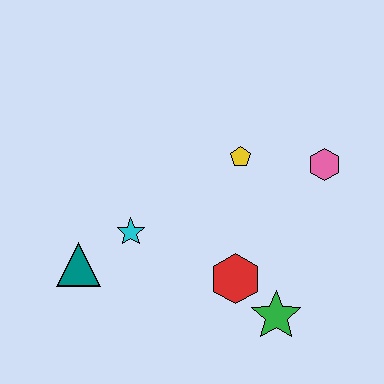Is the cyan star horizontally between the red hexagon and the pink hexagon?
No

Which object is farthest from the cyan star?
The pink hexagon is farthest from the cyan star.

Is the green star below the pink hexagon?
Yes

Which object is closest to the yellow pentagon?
The pink hexagon is closest to the yellow pentagon.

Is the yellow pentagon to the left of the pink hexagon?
Yes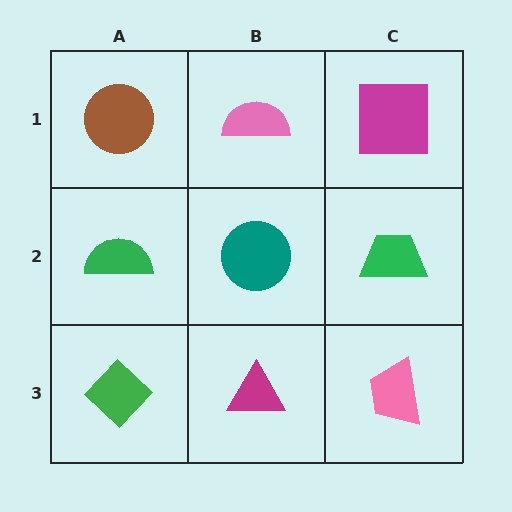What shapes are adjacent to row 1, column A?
A green semicircle (row 2, column A), a pink semicircle (row 1, column B).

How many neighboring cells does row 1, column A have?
2.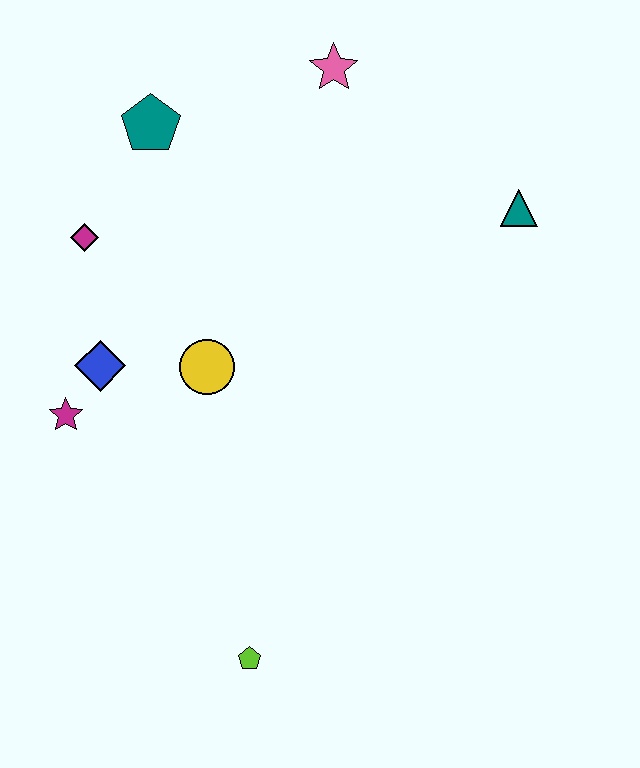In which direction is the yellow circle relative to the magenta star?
The yellow circle is to the right of the magenta star.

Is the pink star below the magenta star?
No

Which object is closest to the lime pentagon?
The yellow circle is closest to the lime pentagon.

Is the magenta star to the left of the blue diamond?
Yes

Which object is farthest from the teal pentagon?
The lime pentagon is farthest from the teal pentagon.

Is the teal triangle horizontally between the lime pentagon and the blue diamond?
No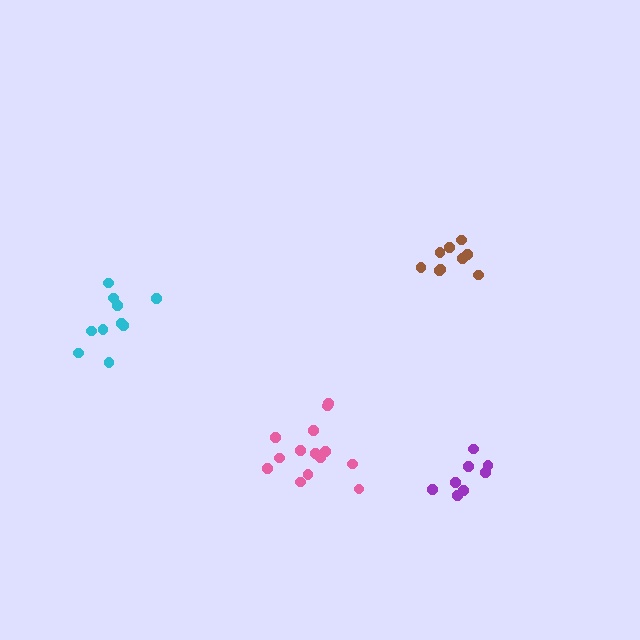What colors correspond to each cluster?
The clusters are colored: cyan, brown, purple, pink.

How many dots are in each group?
Group 1: 10 dots, Group 2: 9 dots, Group 3: 8 dots, Group 4: 14 dots (41 total).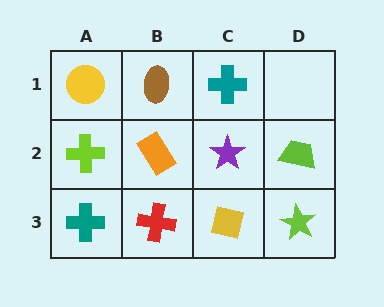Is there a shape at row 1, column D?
No, that cell is empty.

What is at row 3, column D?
A lime star.